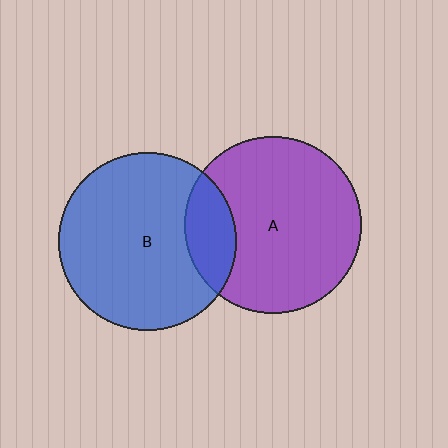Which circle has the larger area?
Circle B (blue).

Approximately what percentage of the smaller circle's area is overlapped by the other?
Approximately 20%.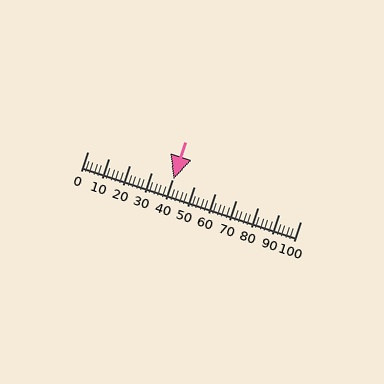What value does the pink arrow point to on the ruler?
The pink arrow points to approximately 40.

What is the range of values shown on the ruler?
The ruler shows values from 0 to 100.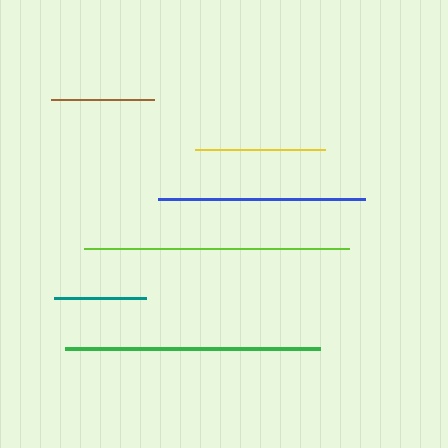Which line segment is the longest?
The lime line is the longest at approximately 264 pixels.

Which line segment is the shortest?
The teal line is the shortest at approximately 93 pixels.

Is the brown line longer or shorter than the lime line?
The lime line is longer than the brown line.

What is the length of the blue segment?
The blue segment is approximately 207 pixels long.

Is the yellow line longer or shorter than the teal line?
The yellow line is longer than the teal line.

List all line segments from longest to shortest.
From longest to shortest: lime, green, blue, yellow, brown, teal.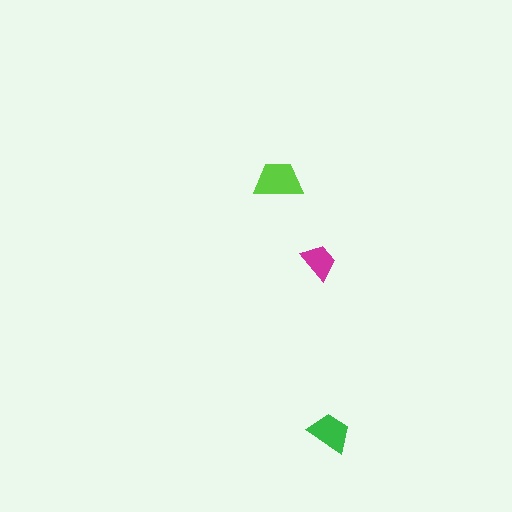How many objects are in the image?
There are 3 objects in the image.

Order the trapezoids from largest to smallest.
the lime one, the green one, the magenta one.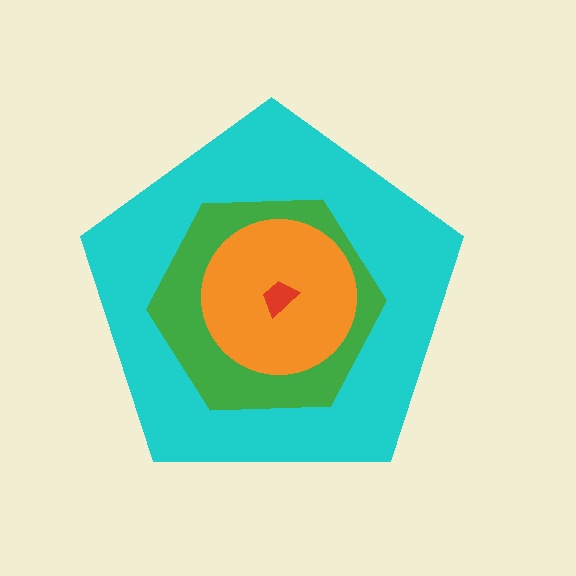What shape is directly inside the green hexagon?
The orange circle.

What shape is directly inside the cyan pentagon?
The green hexagon.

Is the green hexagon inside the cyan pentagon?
Yes.